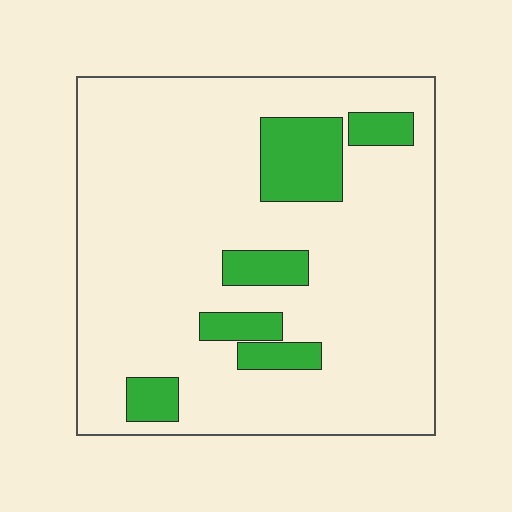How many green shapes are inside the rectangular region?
6.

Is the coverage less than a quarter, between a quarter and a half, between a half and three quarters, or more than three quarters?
Less than a quarter.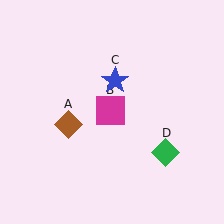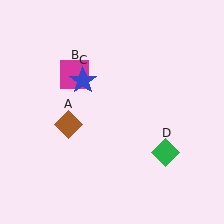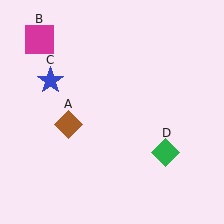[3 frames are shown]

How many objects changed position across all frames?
2 objects changed position: magenta square (object B), blue star (object C).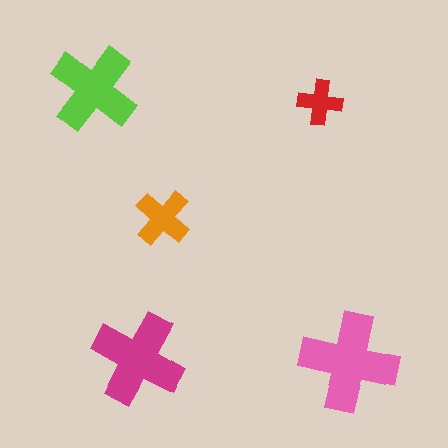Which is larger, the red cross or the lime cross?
The lime one.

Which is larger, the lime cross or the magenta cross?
The magenta one.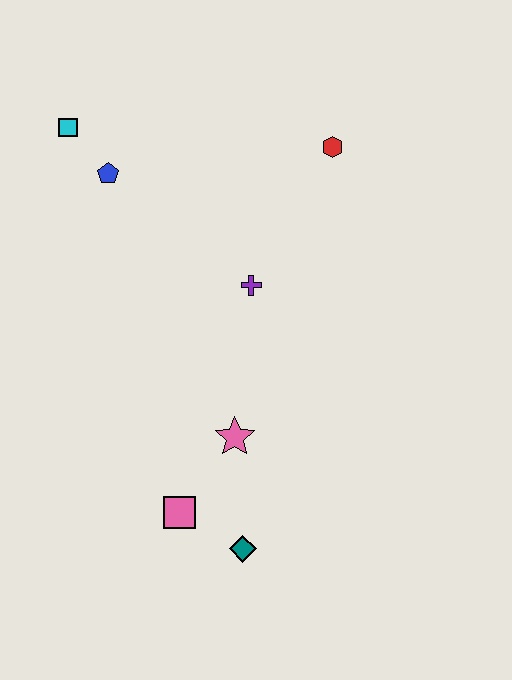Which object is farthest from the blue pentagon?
The teal diamond is farthest from the blue pentagon.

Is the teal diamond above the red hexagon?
No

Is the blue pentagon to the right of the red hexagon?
No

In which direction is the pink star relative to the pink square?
The pink star is above the pink square.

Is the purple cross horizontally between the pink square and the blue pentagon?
No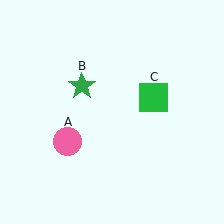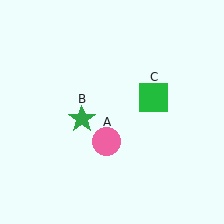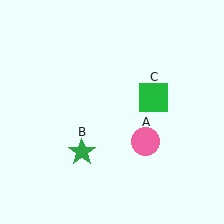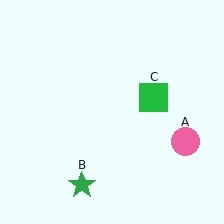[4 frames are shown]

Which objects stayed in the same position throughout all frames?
Green square (object C) remained stationary.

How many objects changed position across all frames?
2 objects changed position: pink circle (object A), green star (object B).